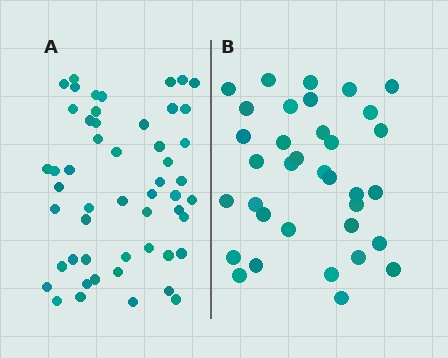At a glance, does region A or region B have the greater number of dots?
Region A (the left region) has more dots.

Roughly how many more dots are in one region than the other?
Region A has approximately 15 more dots than region B.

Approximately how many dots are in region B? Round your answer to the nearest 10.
About 40 dots. (The exact count is 35, which rounds to 40.)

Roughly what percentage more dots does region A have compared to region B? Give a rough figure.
About 50% more.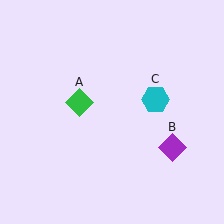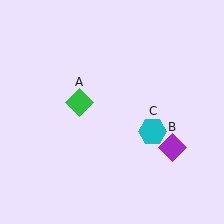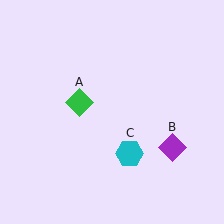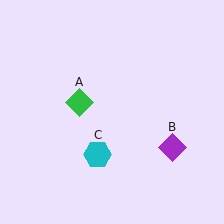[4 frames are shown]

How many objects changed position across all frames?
1 object changed position: cyan hexagon (object C).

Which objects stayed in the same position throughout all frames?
Green diamond (object A) and purple diamond (object B) remained stationary.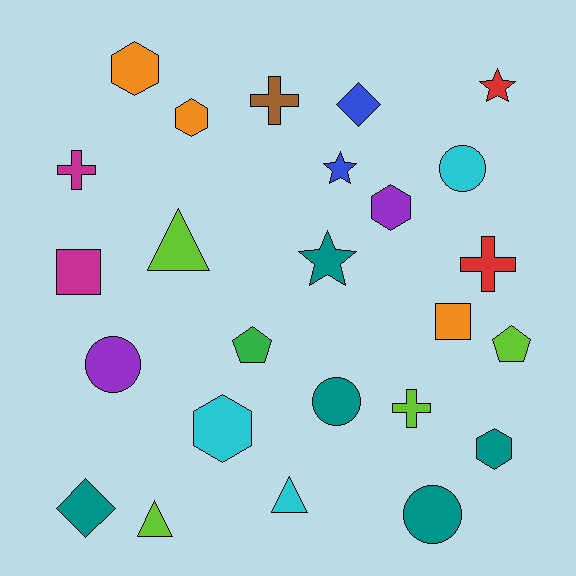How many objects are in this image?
There are 25 objects.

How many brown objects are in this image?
There is 1 brown object.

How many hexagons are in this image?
There are 5 hexagons.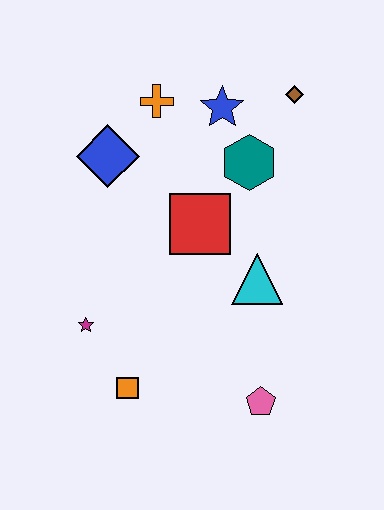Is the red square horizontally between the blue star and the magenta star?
Yes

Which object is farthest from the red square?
The pink pentagon is farthest from the red square.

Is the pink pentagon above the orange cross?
No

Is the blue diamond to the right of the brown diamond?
No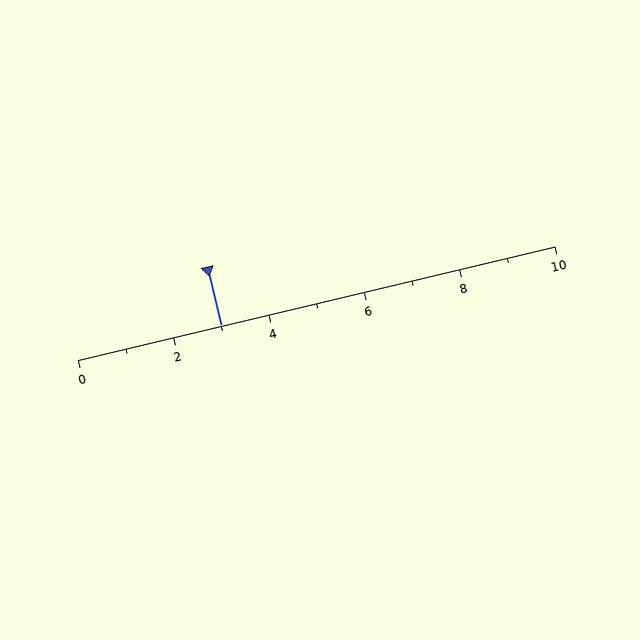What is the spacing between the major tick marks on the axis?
The major ticks are spaced 2 apart.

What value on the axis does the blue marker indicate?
The marker indicates approximately 3.